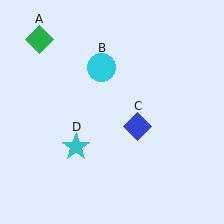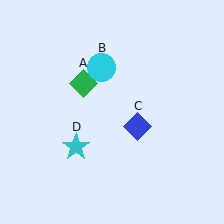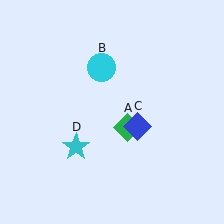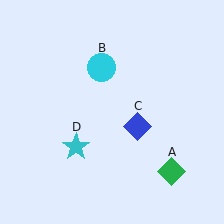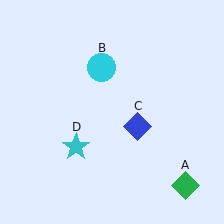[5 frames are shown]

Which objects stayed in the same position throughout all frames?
Cyan circle (object B) and blue diamond (object C) and cyan star (object D) remained stationary.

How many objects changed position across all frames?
1 object changed position: green diamond (object A).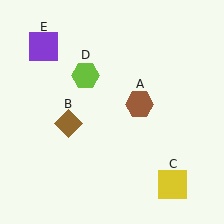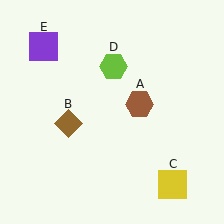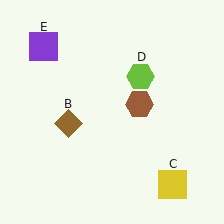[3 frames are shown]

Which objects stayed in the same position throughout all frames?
Brown hexagon (object A) and brown diamond (object B) and yellow square (object C) and purple square (object E) remained stationary.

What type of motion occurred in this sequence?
The lime hexagon (object D) rotated clockwise around the center of the scene.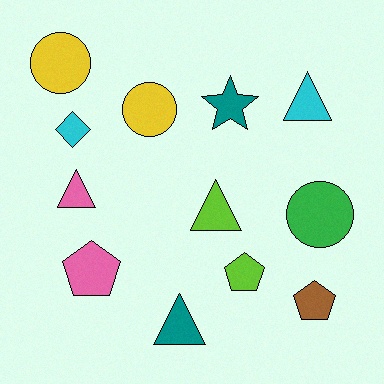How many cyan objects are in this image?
There are 2 cyan objects.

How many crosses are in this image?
There are no crosses.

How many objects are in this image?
There are 12 objects.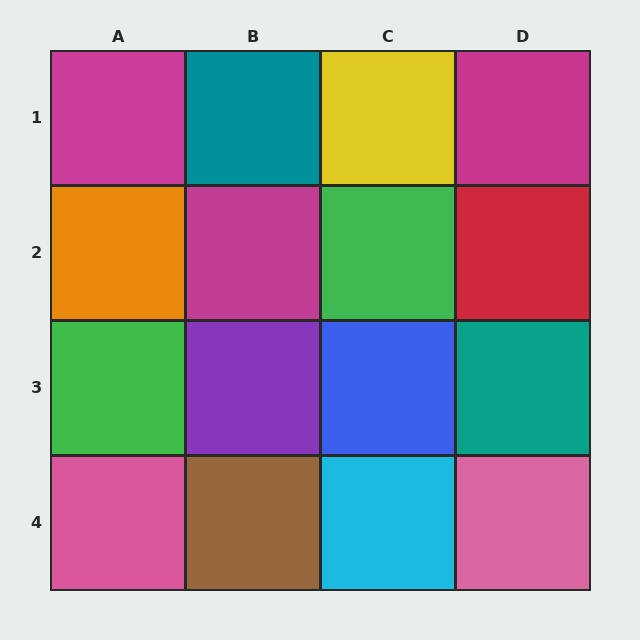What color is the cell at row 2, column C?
Green.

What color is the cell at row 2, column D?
Red.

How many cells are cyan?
1 cell is cyan.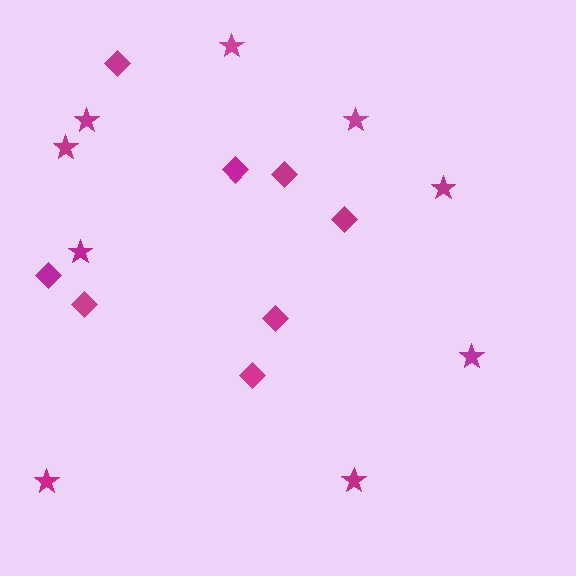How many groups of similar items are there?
There are 2 groups: one group of stars (9) and one group of diamonds (8).